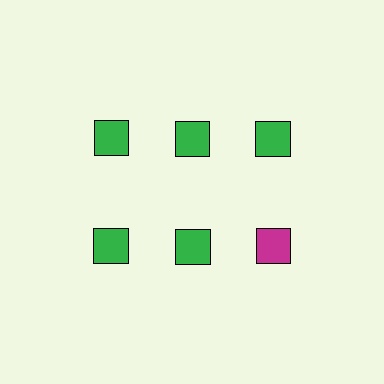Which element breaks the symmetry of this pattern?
The magenta square in the second row, center column breaks the symmetry. All other shapes are green squares.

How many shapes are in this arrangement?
There are 6 shapes arranged in a grid pattern.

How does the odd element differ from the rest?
It has a different color: magenta instead of green.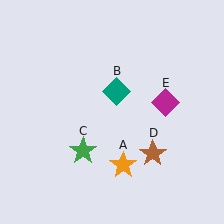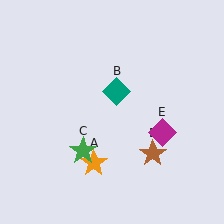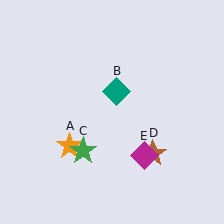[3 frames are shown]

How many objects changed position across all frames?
2 objects changed position: orange star (object A), magenta diamond (object E).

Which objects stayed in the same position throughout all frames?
Teal diamond (object B) and green star (object C) and brown star (object D) remained stationary.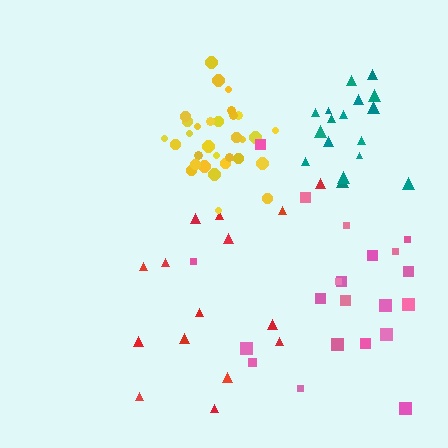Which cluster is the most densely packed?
Yellow.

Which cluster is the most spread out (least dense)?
Red.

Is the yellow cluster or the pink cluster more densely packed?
Yellow.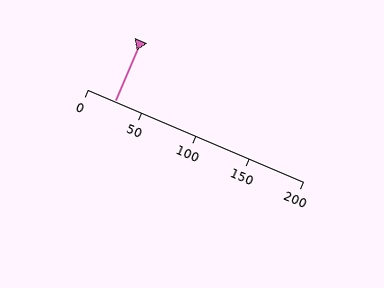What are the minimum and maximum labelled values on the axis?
The axis runs from 0 to 200.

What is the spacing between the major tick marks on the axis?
The major ticks are spaced 50 apart.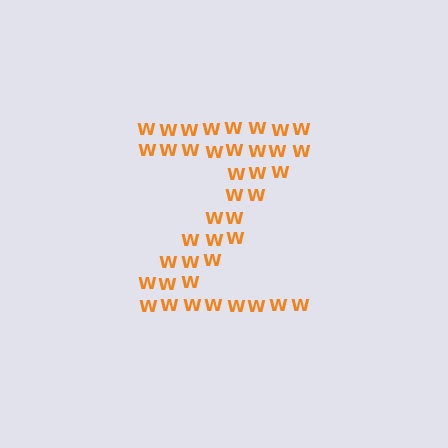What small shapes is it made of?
It is made of small letter W's.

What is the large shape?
The large shape is the letter Z.